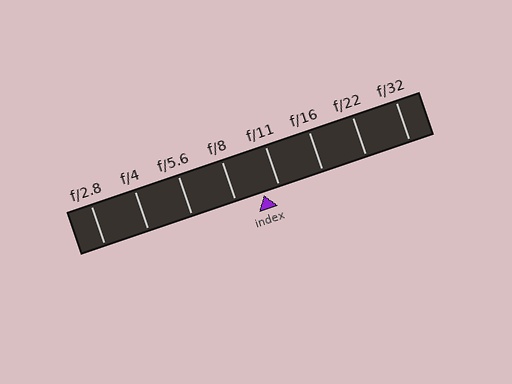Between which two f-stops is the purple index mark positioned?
The index mark is between f/8 and f/11.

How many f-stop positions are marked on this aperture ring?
There are 8 f-stop positions marked.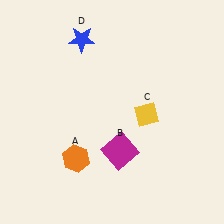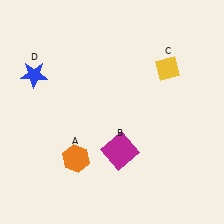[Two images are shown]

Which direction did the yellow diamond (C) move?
The yellow diamond (C) moved up.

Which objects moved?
The objects that moved are: the yellow diamond (C), the blue star (D).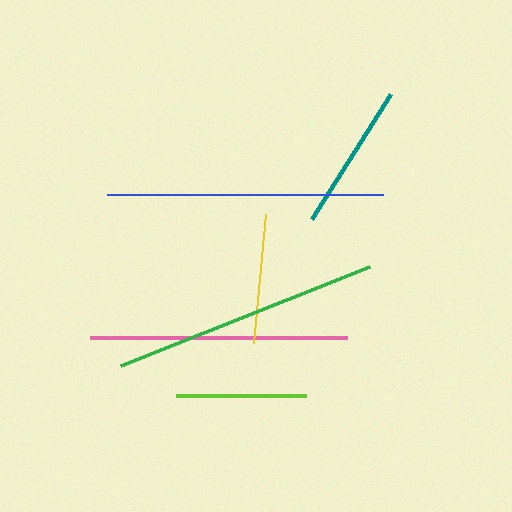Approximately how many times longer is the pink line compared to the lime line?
The pink line is approximately 2.0 times the length of the lime line.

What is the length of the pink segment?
The pink segment is approximately 257 pixels long.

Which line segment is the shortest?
The yellow line is the shortest at approximately 130 pixels.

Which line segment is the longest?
The blue line is the longest at approximately 276 pixels.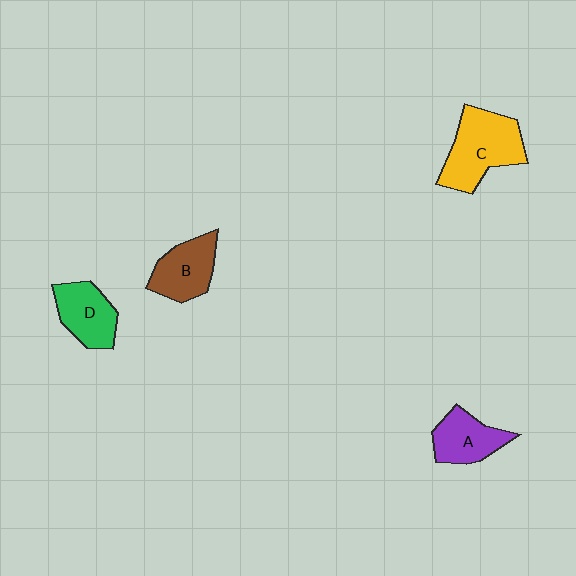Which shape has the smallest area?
Shape A (purple).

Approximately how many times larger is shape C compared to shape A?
Approximately 1.6 times.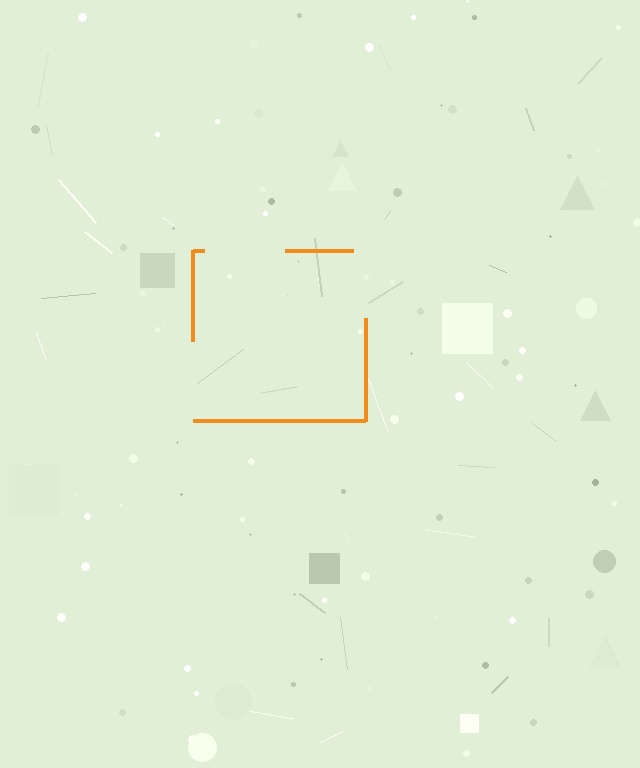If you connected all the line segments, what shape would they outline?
They would outline a square.